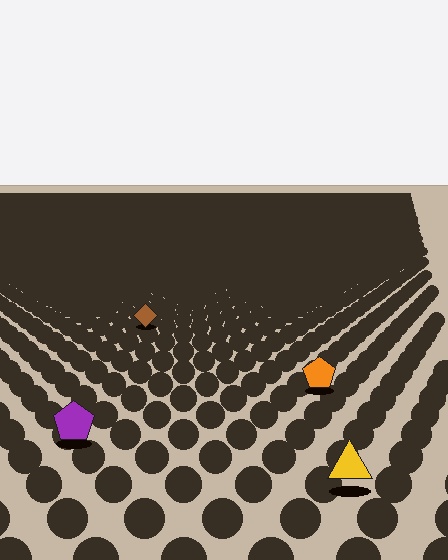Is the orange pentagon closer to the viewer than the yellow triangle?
No. The yellow triangle is closer — you can tell from the texture gradient: the ground texture is coarser near it.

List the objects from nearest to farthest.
From nearest to farthest: the yellow triangle, the purple pentagon, the orange pentagon, the brown diamond.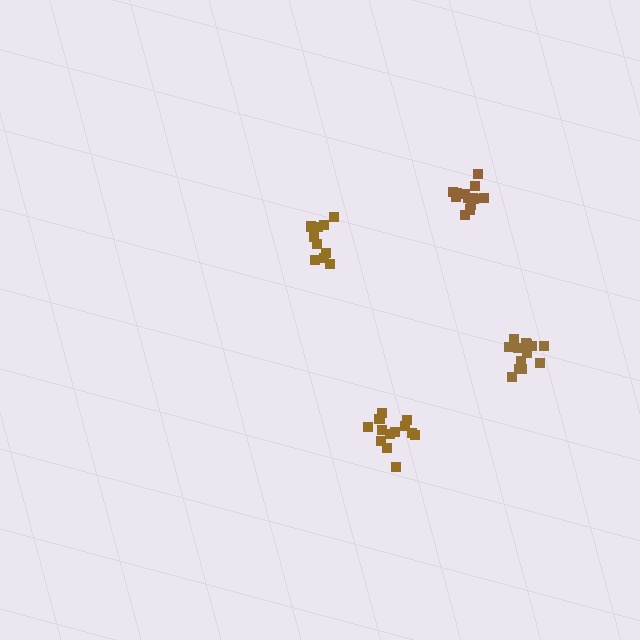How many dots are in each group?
Group 1: 10 dots, Group 2: 13 dots, Group 3: 13 dots, Group 4: 13 dots (49 total).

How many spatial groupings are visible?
There are 4 spatial groupings.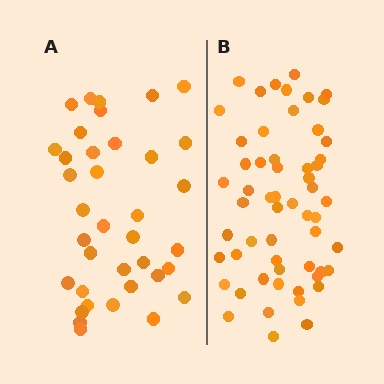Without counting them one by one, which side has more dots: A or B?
Region B (the right region) has more dots.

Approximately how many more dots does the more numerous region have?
Region B has approximately 20 more dots than region A.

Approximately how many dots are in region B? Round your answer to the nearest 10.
About 60 dots. (The exact count is 57, which rounds to 60.)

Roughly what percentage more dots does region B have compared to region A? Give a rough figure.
About 55% more.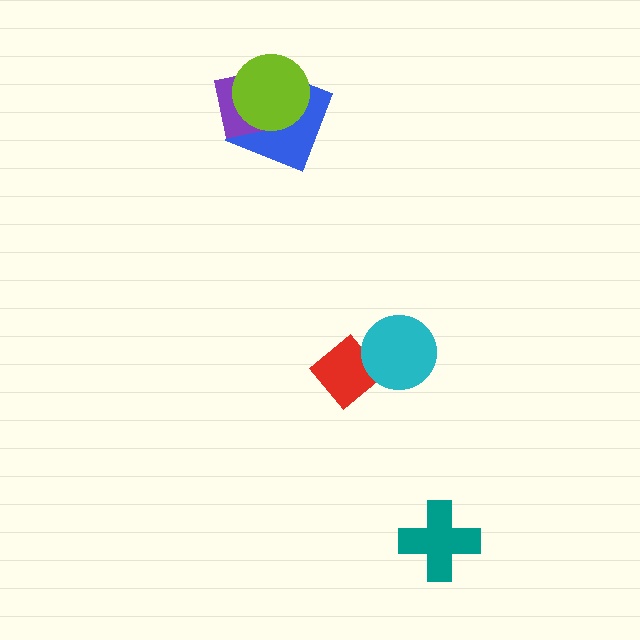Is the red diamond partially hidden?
Yes, it is partially covered by another shape.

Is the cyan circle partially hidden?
No, no other shape covers it.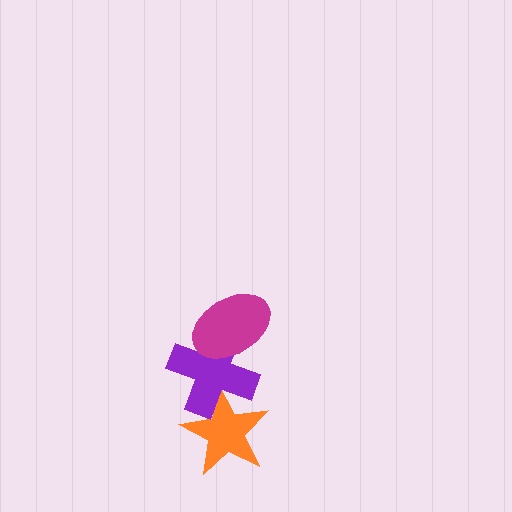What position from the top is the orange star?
The orange star is 3rd from the top.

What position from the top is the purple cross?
The purple cross is 2nd from the top.